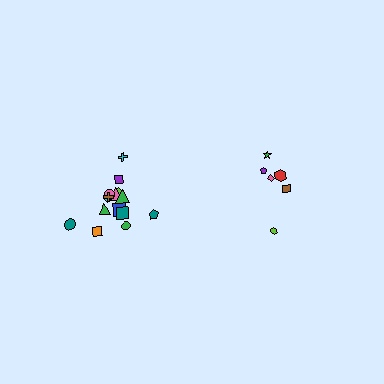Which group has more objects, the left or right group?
The left group.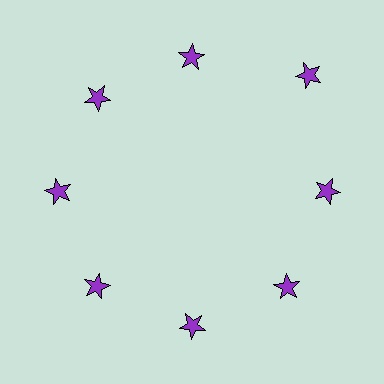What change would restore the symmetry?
The symmetry would be restored by moving it inward, back onto the ring so that all 8 stars sit at equal angles and equal distance from the center.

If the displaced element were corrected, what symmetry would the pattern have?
It would have 8-fold rotational symmetry — the pattern would map onto itself every 45 degrees.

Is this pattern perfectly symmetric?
No. The 8 purple stars are arranged in a ring, but one element near the 2 o'clock position is pushed outward from the center, breaking the 8-fold rotational symmetry.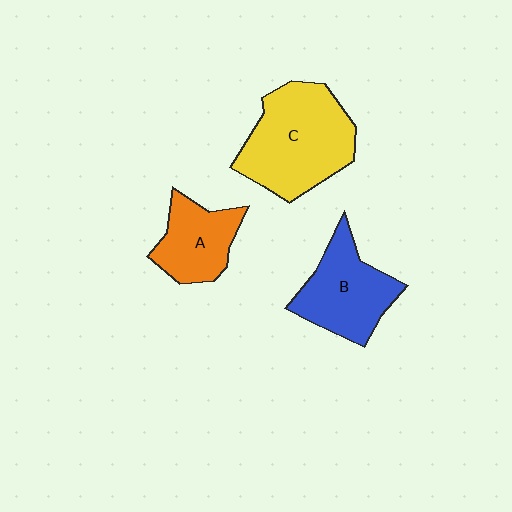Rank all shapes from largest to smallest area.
From largest to smallest: C (yellow), B (blue), A (orange).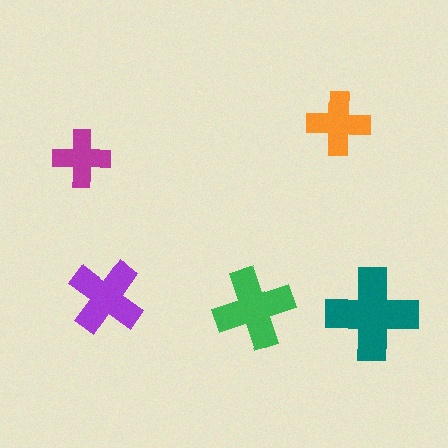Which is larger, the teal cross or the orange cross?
The teal one.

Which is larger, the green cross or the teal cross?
The teal one.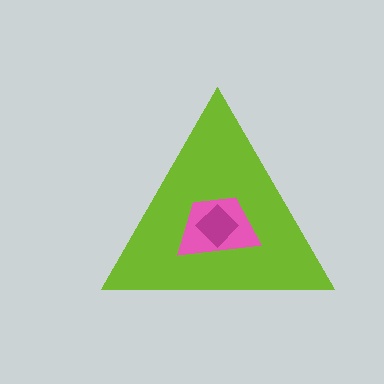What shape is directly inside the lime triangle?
The pink trapezoid.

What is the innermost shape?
The magenta diamond.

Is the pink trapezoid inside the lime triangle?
Yes.